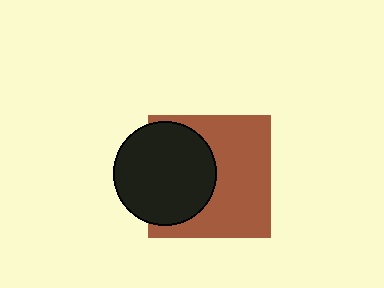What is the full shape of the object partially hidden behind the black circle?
The partially hidden object is a brown square.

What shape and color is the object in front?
The object in front is a black circle.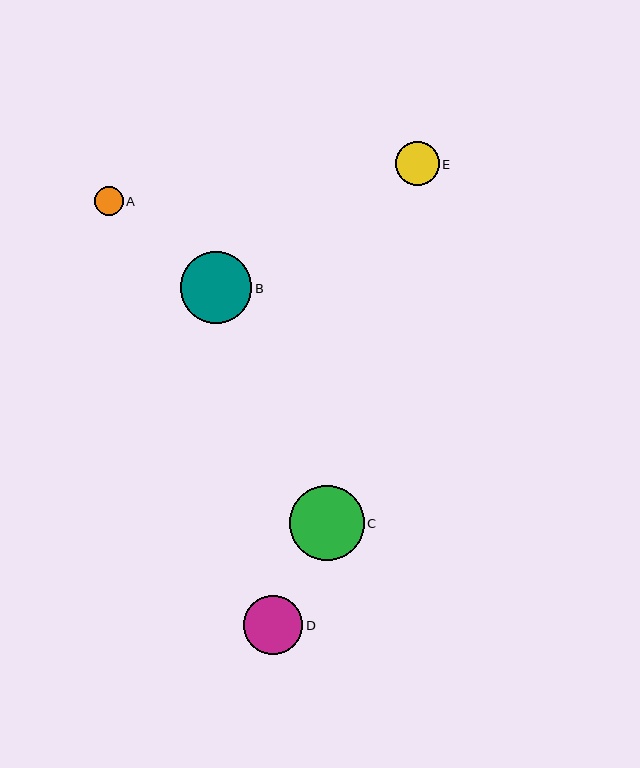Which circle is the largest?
Circle C is the largest with a size of approximately 75 pixels.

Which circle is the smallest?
Circle A is the smallest with a size of approximately 29 pixels.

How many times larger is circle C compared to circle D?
Circle C is approximately 1.3 times the size of circle D.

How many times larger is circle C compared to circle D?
Circle C is approximately 1.3 times the size of circle D.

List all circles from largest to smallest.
From largest to smallest: C, B, D, E, A.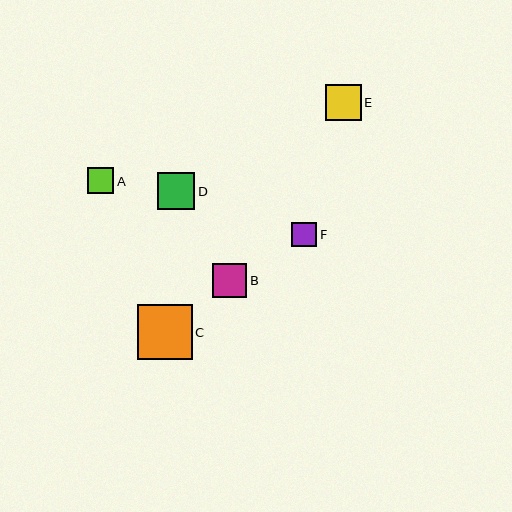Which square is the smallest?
Square F is the smallest with a size of approximately 25 pixels.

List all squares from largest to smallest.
From largest to smallest: C, D, E, B, A, F.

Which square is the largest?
Square C is the largest with a size of approximately 55 pixels.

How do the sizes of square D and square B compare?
Square D and square B are approximately the same size.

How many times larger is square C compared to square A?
Square C is approximately 2.1 times the size of square A.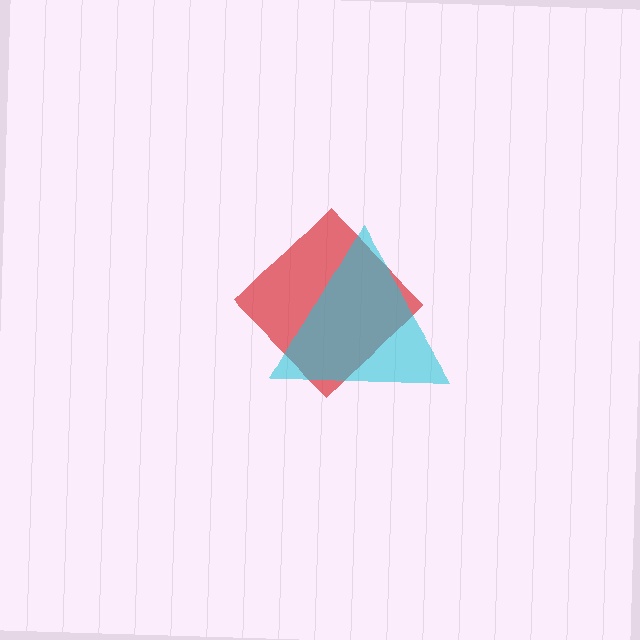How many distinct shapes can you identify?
There are 2 distinct shapes: a red diamond, a cyan triangle.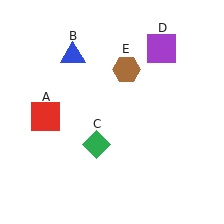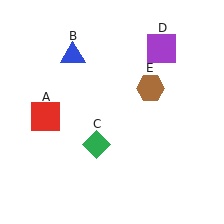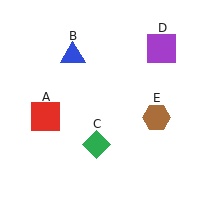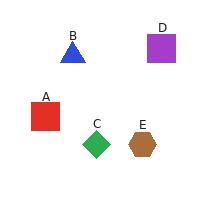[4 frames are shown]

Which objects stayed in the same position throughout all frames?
Red square (object A) and blue triangle (object B) and green diamond (object C) and purple square (object D) remained stationary.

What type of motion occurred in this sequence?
The brown hexagon (object E) rotated clockwise around the center of the scene.